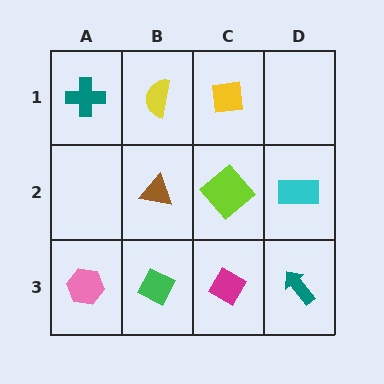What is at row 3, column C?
A magenta diamond.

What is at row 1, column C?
A yellow square.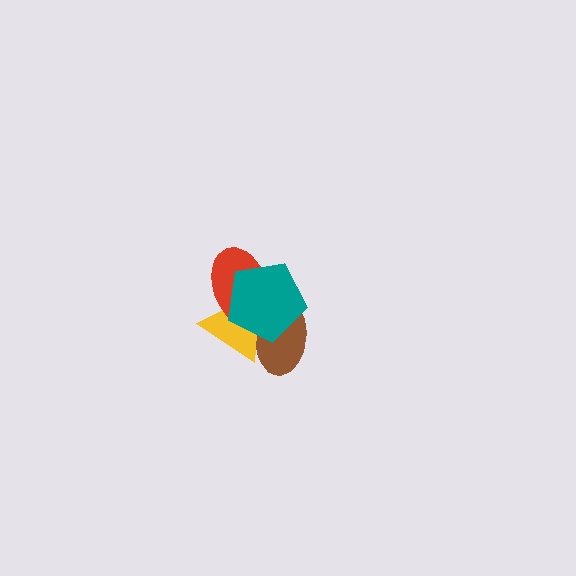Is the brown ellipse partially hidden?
Yes, it is partially covered by another shape.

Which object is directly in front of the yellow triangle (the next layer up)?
The red ellipse is directly in front of the yellow triangle.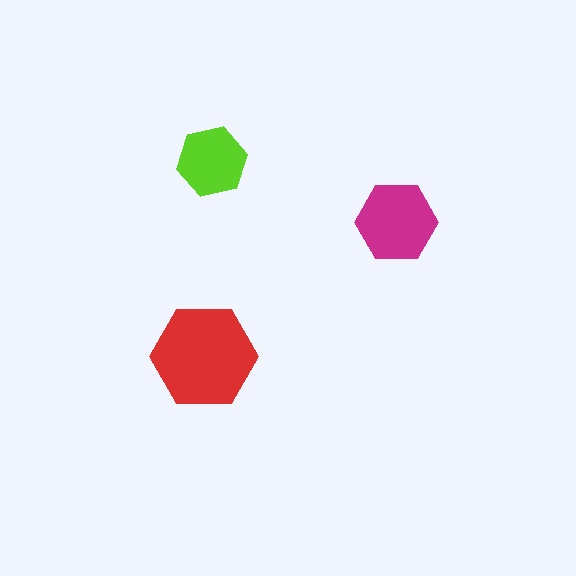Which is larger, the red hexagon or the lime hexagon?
The red one.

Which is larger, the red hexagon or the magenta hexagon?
The red one.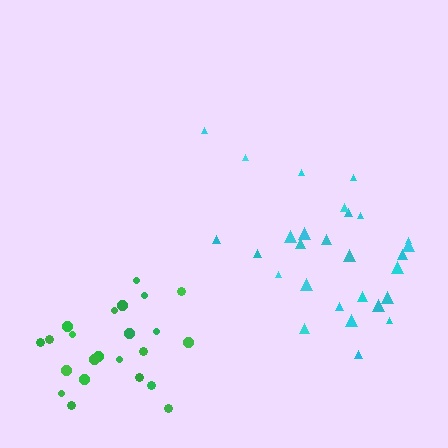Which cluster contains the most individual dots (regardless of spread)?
Cyan (28).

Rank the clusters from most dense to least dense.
green, cyan.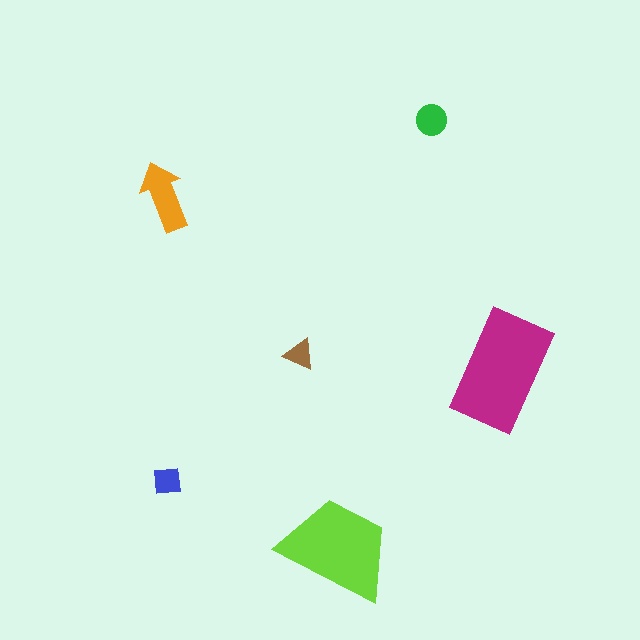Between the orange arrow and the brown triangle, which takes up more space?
The orange arrow.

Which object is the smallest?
The brown triangle.